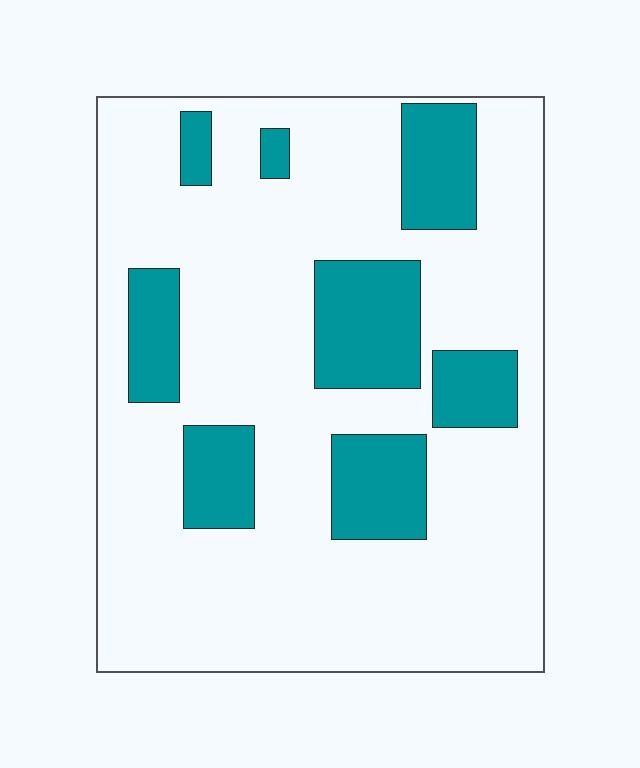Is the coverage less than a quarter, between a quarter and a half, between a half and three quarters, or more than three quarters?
Less than a quarter.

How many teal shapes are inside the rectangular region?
8.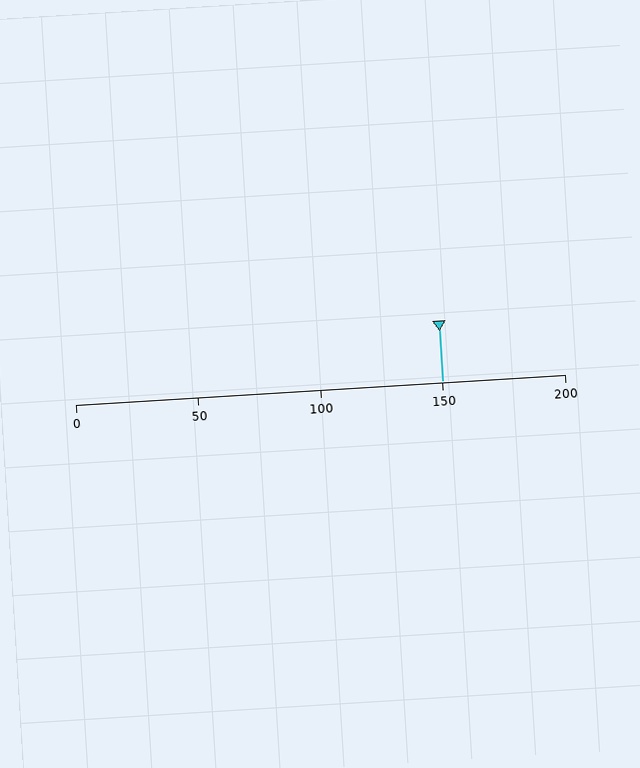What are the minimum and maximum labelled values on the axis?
The axis runs from 0 to 200.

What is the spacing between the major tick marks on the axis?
The major ticks are spaced 50 apart.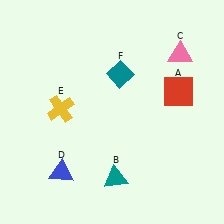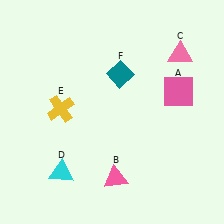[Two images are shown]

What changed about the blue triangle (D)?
In Image 1, D is blue. In Image 2, it changed to cyan.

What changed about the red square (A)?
In Image 1, A is red. In Image 2, it changed to pink.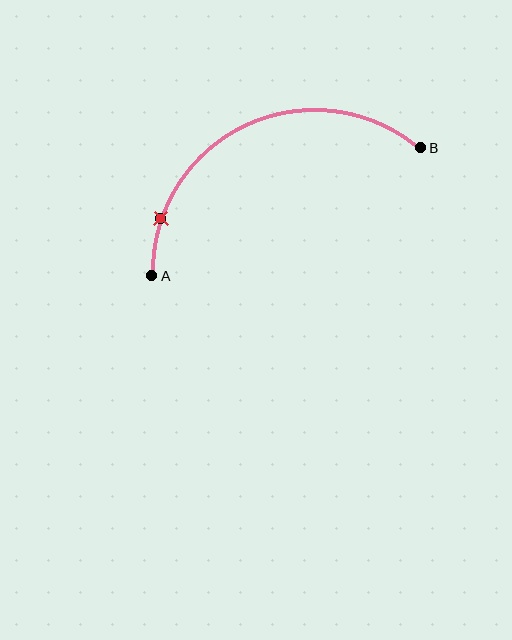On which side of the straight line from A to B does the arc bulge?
The arc bulges above the straight line connecting A and B.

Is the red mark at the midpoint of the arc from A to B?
No. The red mark lies on the arc but is closer to endpoint A. The arc midpoint would be at the point on the curve equidistant along the arc from both A and B.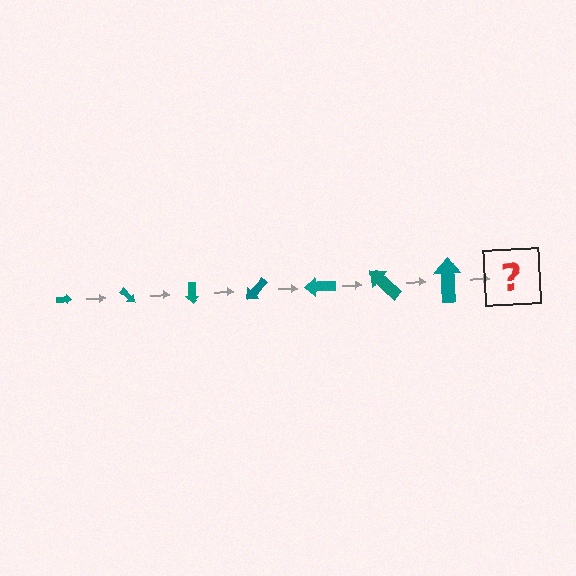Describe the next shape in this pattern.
It should be an arrow, larger than the previous one and rotated 315 degrees from the start.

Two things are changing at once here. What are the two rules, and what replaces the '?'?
The two rules are that the arrow grows larger each step and it rotates 45 degrees each step. The '?' should be an arrow, larger than the previous one and rotated 315 degrees from the start.